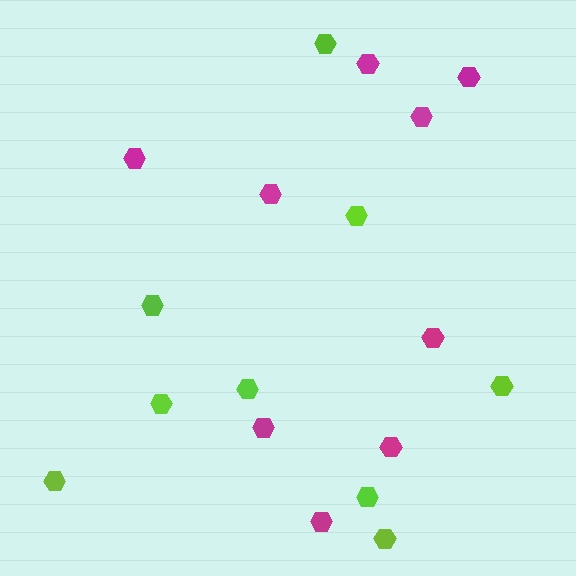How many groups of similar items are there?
There are 2 groups: one group of lime hexagons (9) and one group of magenta hexagons (9).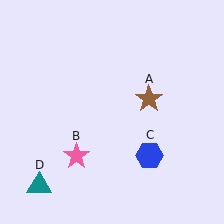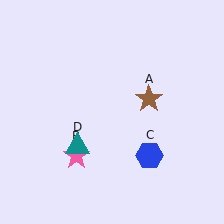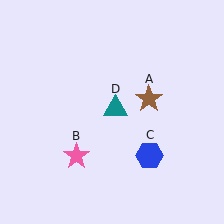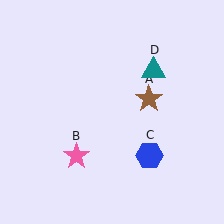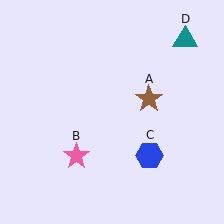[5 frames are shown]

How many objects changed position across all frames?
1 object changed position: teal triangle (object D).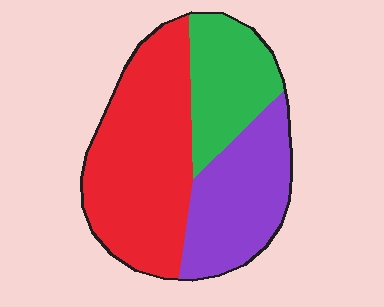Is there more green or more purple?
Purple.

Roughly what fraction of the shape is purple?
Purple takes up about one third (1/3) of the shape.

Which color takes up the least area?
Green, at roughly 25%.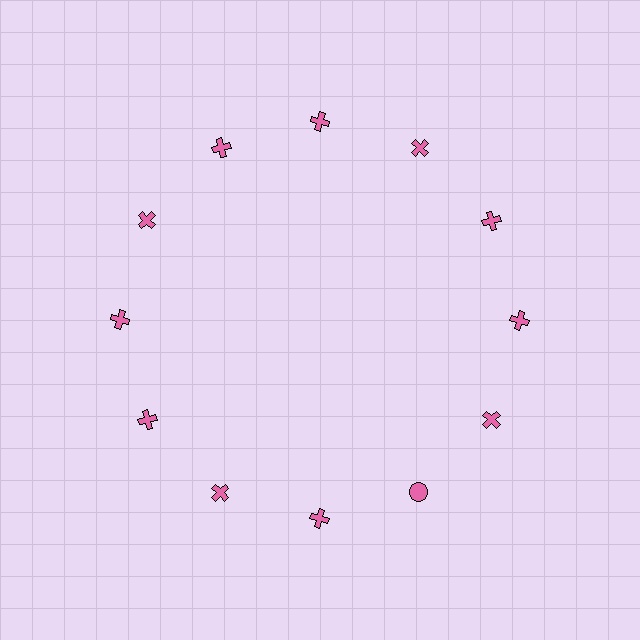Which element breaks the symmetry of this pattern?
The pink circle at roughly the 5 o'clock position breaks the symmetry. All other shapes are pink crosses.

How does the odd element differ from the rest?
It has a different shape: circle instead of cross.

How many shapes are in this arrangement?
There are 12 shapes arranged in a ring pattern.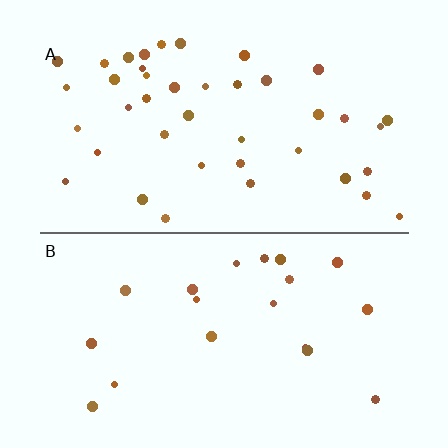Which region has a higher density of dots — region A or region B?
A (the top).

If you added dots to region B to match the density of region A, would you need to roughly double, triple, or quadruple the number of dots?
Approximately double.